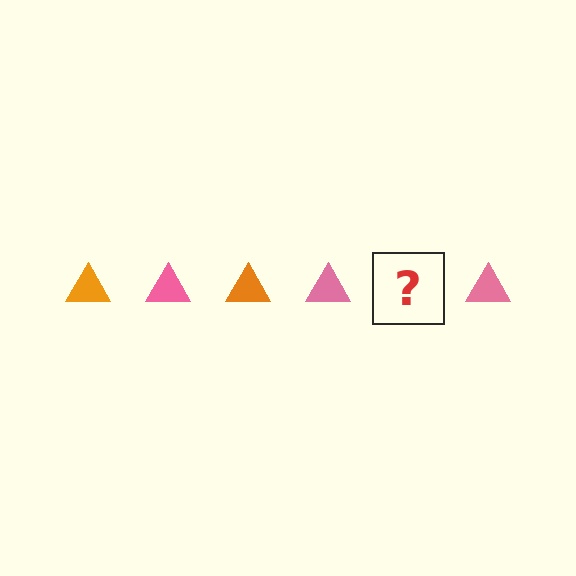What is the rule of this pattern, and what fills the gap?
The rule is that the pattern cycles through orange, pink triangles. The gap should be filled with an orange triangle.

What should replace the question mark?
The question mark should be replaced with an orange triangle.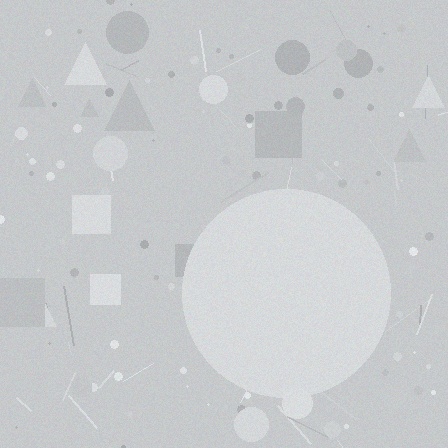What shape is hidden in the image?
A circle is hidden in the image.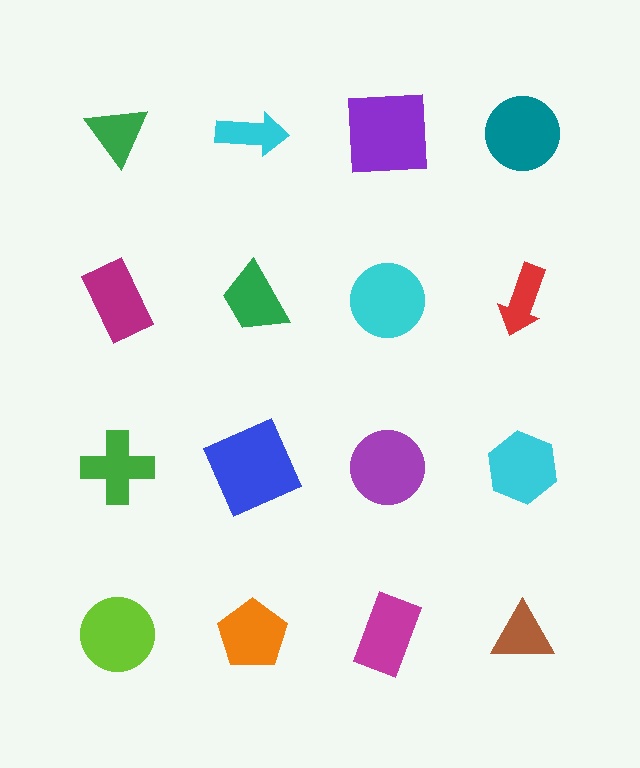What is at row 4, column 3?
A magenta rectangle.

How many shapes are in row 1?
4 shapes.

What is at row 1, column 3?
A purple square.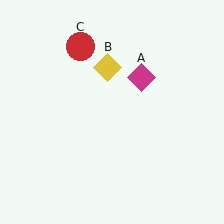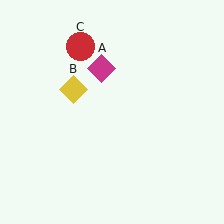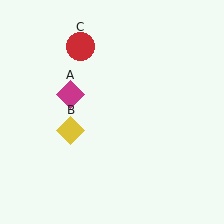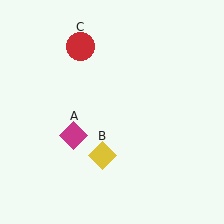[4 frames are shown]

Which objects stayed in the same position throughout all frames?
Red circle (object C) remained stationary.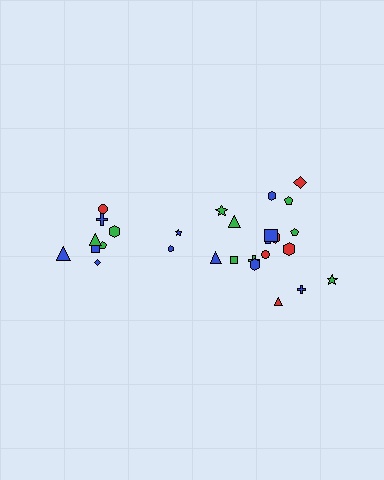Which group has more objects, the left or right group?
The right group.